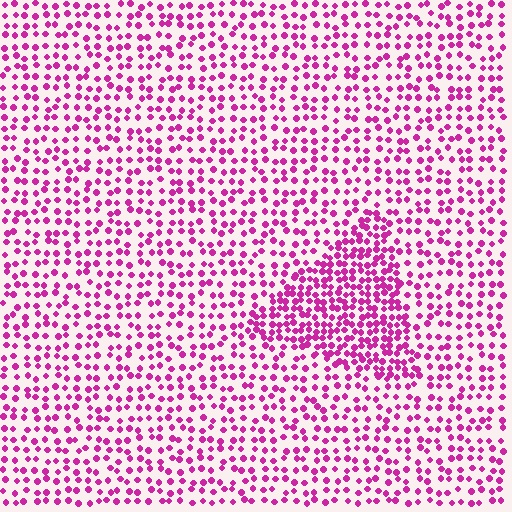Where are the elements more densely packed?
The elements are more densely packed inside the triangle boundary.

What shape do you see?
I see a triangle.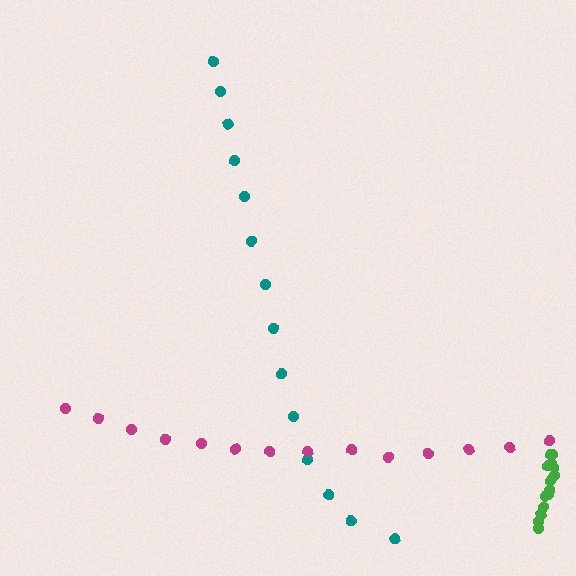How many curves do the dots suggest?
There are 3 distinct paths.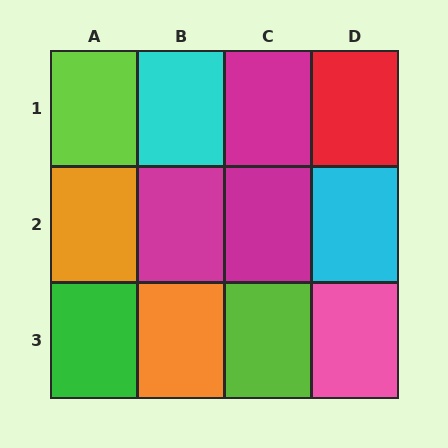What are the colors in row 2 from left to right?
Orange, magenta, magenta, cyan.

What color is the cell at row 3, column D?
Pink.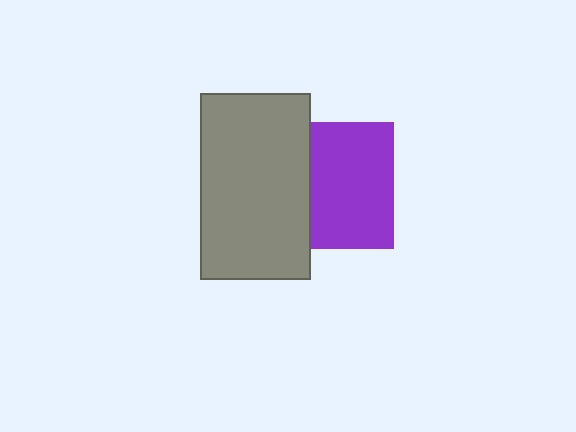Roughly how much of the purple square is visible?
Most of it is visible (roughly 65%).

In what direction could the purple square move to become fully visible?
The purple square could move right. That would shift it out from behind the gray rectangle entirely.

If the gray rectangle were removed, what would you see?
You would see the complete purple square.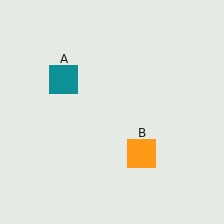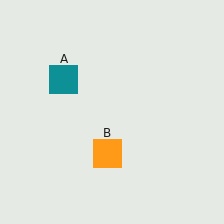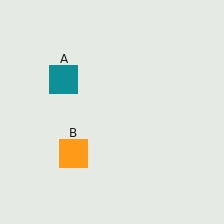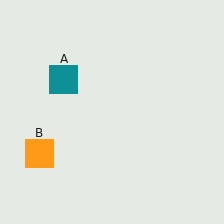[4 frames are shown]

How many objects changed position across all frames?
1 object changed position: orange square (object B).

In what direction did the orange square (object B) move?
The orange square (object B) moved left.